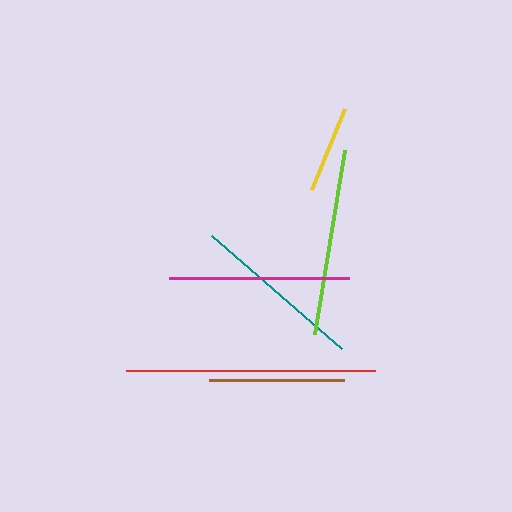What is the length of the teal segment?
The teal segment is approximately 172 pixels long.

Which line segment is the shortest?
The yellow line is the shortest at approximately 88 pixels.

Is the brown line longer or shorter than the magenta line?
The magenta line is longer than the brown line.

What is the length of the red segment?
The red segment is approximately 249 pixels long.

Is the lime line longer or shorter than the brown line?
The lime line is longer than the brown line.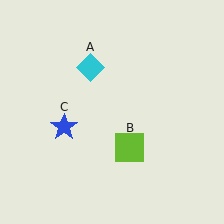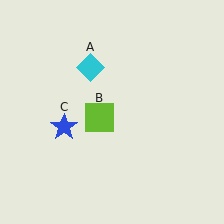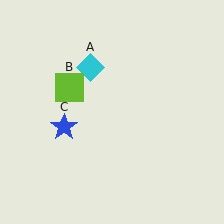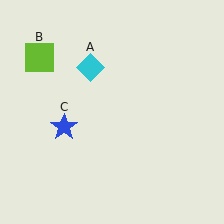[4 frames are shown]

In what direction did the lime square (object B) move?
The lime square (object B) moved up and to the left.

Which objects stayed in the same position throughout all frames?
Cyan diamond (object A) and blue star (object C) remained stationary.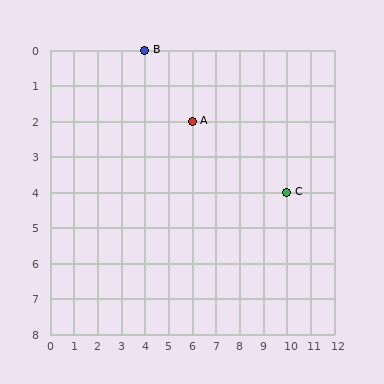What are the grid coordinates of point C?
Point C is at grid coordinates (10, 4).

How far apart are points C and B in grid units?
Points C and B are 6 columns and 4 rows apart (about 7.2 grid units diagonally).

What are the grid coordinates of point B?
Point B is at grid coordinates (4, 0).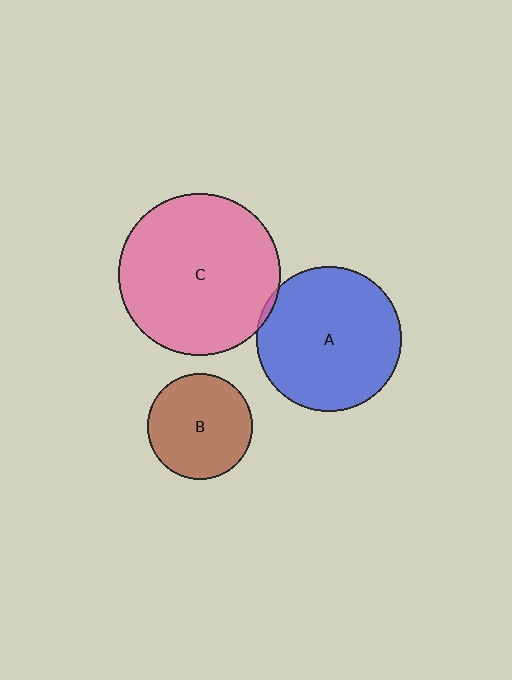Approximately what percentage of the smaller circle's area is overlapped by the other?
Approximately 5%.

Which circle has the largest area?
Circle C (pink).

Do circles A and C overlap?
Yes.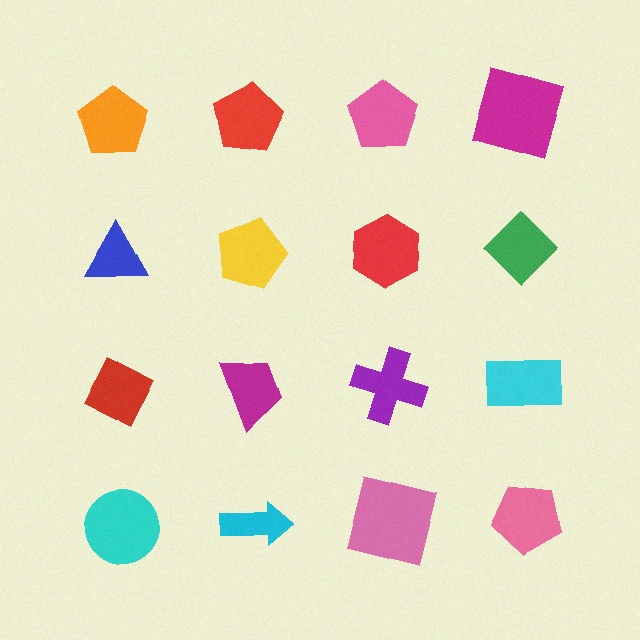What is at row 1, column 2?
A red pentagon.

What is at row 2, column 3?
A red hexagon.